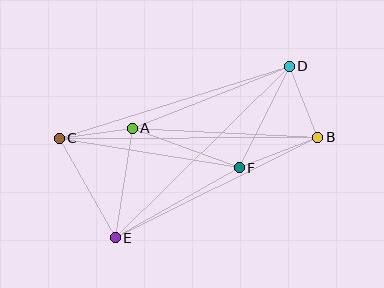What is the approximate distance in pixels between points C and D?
The distance between C and D is approximately 241 pixels.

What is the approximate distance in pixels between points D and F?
The distance between D and F is approximately 113 pixels.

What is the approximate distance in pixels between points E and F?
The distance between E and F is approximately 142 pixels.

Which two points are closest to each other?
Points A and C are closest to each other.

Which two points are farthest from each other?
Points B and C are farthest from each other.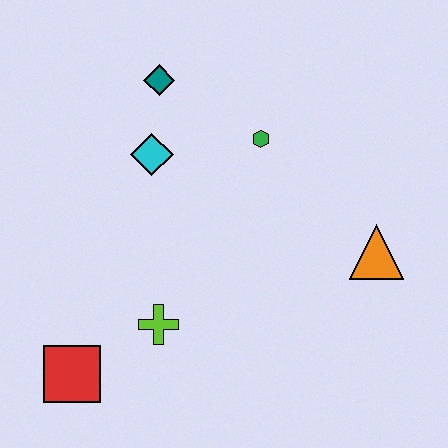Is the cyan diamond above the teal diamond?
No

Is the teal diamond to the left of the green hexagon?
Yes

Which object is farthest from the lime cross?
The teal diamond is farthest from the lime cross.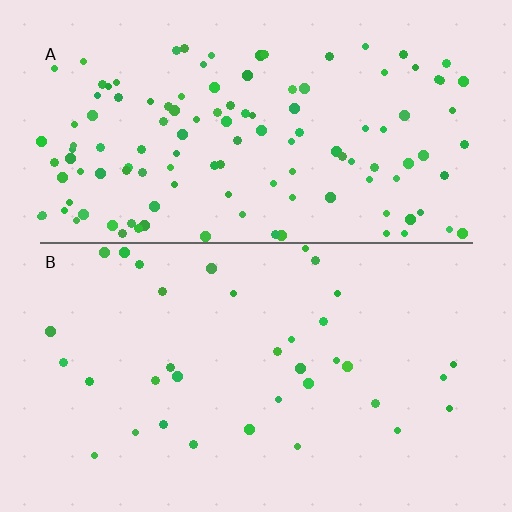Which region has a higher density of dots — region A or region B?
A (the top).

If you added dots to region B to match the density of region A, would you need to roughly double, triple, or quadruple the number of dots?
Approximately triple.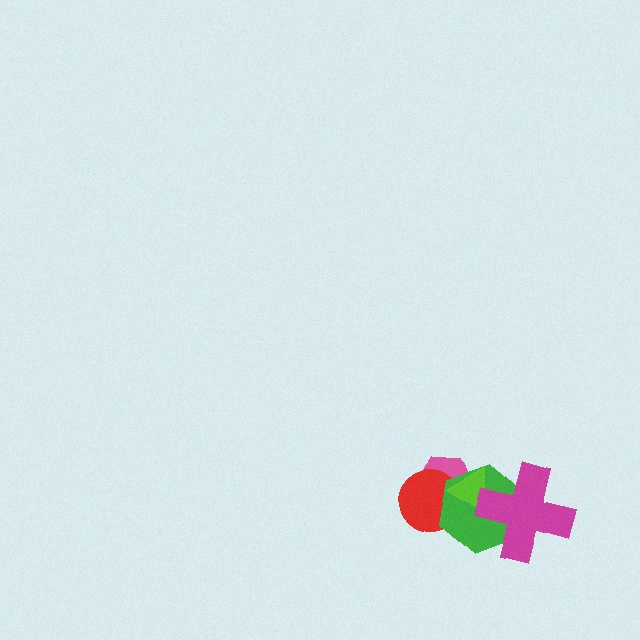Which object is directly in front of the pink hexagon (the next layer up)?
The red circle is directly in front of the pink hexagon.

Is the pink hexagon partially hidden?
Yes, it is partially covered by another shape.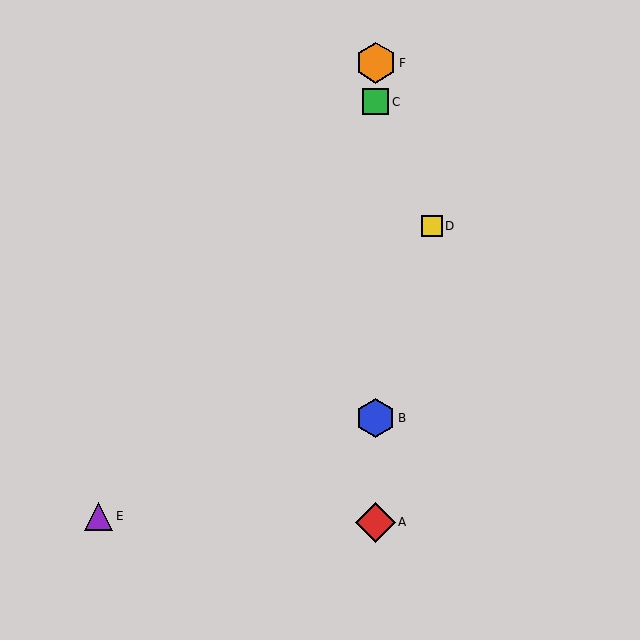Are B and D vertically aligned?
No, B is at x≈376 and D is at x≈432.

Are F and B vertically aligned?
Yes, both are at x≈376.